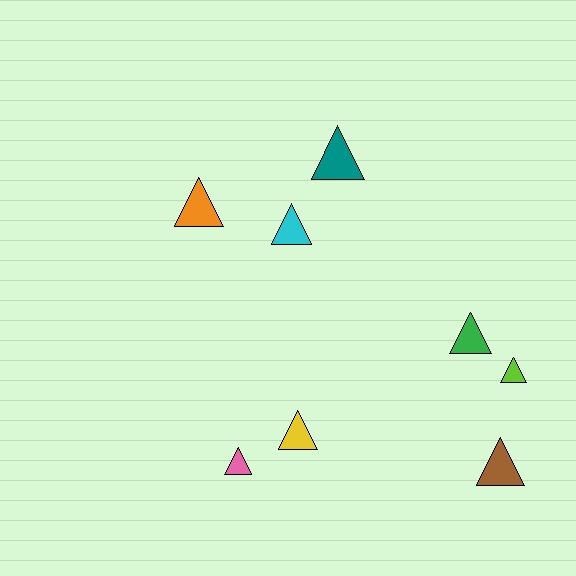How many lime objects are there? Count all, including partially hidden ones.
There is 1 lime object.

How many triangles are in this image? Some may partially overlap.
There are 8 triangles.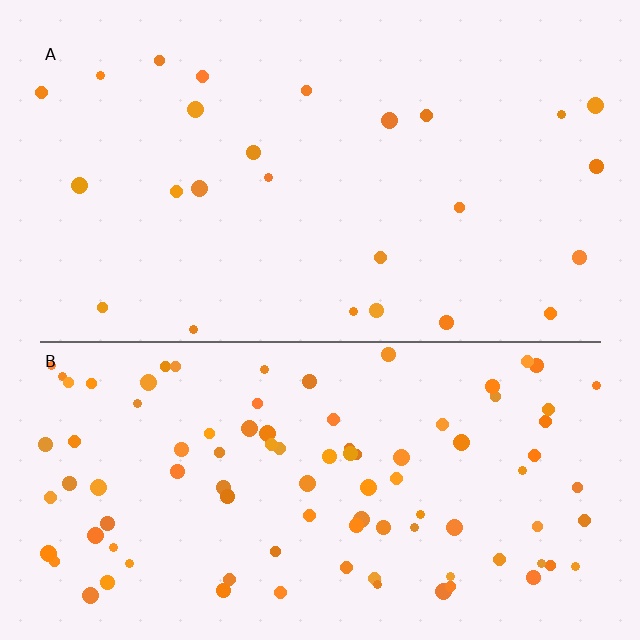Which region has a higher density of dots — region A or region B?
B (the bottom).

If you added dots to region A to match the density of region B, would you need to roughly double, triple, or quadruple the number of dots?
Approximately quadruple.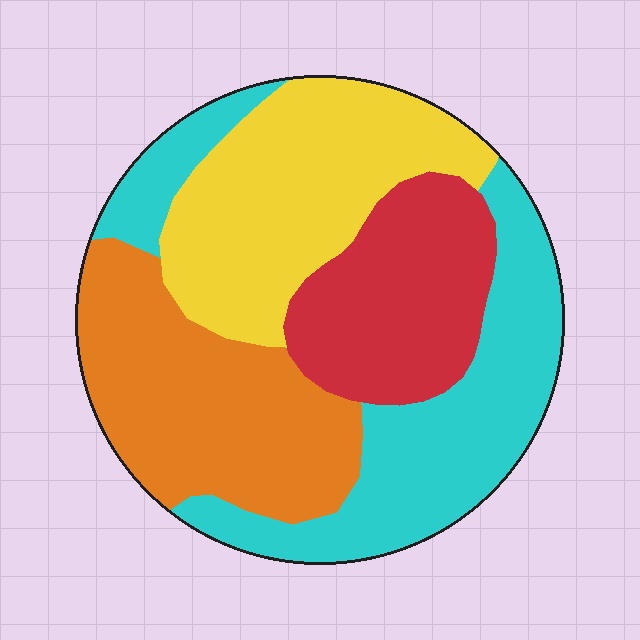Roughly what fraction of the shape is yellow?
Yellow takes up about one quarter (1/4) of the shape.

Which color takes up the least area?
Red, at roughly 20%.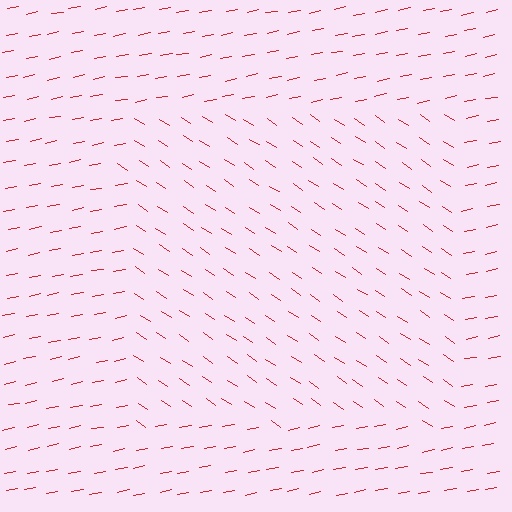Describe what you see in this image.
The image is filled with small red line segments. A rectangle region in the image has lines oriented differently from the surrounding lines, creating a visible texture boundary.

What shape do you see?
I see a rectangle.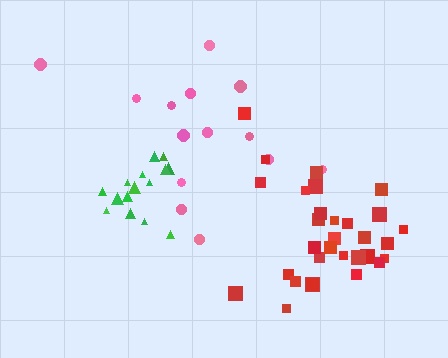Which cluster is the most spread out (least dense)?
Pink.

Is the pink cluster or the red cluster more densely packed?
Red.